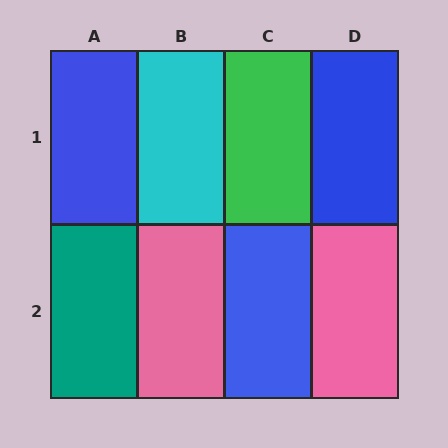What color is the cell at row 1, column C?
Green.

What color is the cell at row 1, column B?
Cyan.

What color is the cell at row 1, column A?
Blue.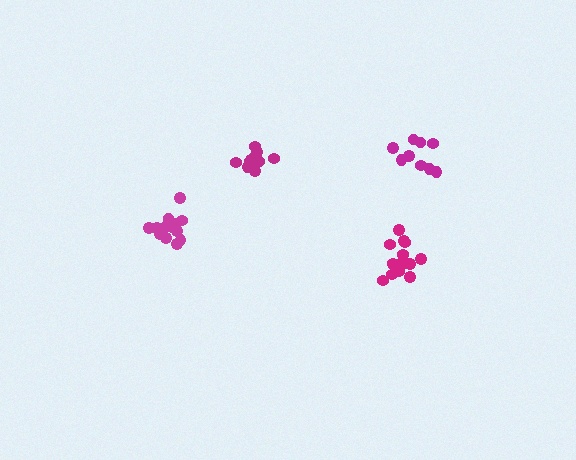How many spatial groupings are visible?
There are 4 spatial groupings.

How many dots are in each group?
Group 1: 15 dots, Group 2: 13 dots, Group 3: 9 dots, Group 4: 12 dots (49 total).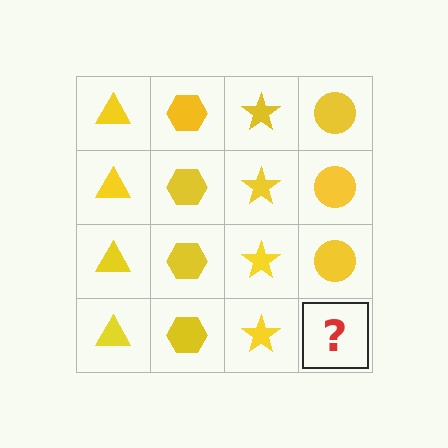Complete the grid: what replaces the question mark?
The question mark should be replaced with a yellow circle.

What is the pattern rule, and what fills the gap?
The rule is that each column has a consistent shape. The gap should be filled with a yellow circle.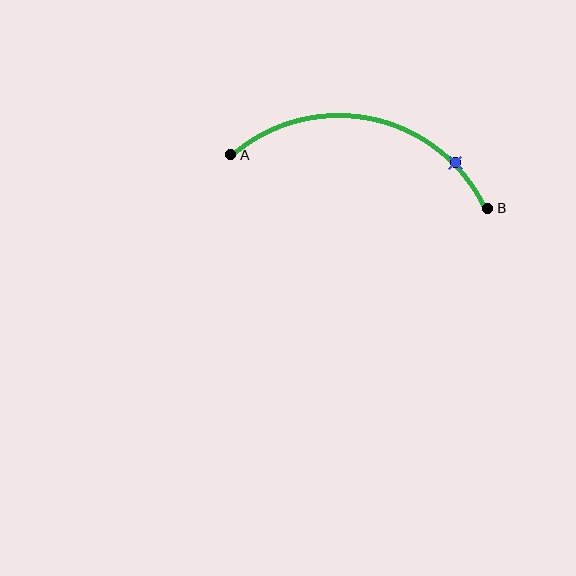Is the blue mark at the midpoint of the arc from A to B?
No. The blue mark lies on the arc but is closer to endpoint B. The arc midpoint would be at the point on the curve equidistant along the arc from both A and B.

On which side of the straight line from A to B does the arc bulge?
The arc bulges above the straight line connecting A and B.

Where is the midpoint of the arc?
The arc midpoint is the point on the curve farthest from the straight line joining A and B. It sits above that line.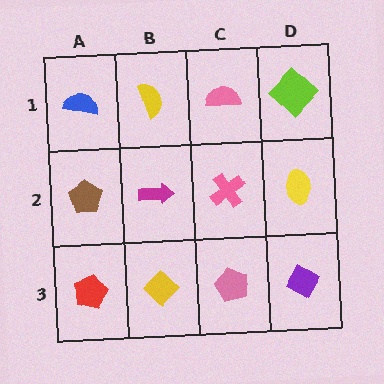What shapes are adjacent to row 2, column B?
A yellow semicircle (row 1, column B), a yellow diamond (row 3, column B), a brown pentagon (row 2, column A), a pink cross (row 2, column C).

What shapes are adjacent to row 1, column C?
A pink cross (row 2, column C), a yellow semicircle (row 1, column B), a lime diamond (row 1, column D).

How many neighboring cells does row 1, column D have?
2.